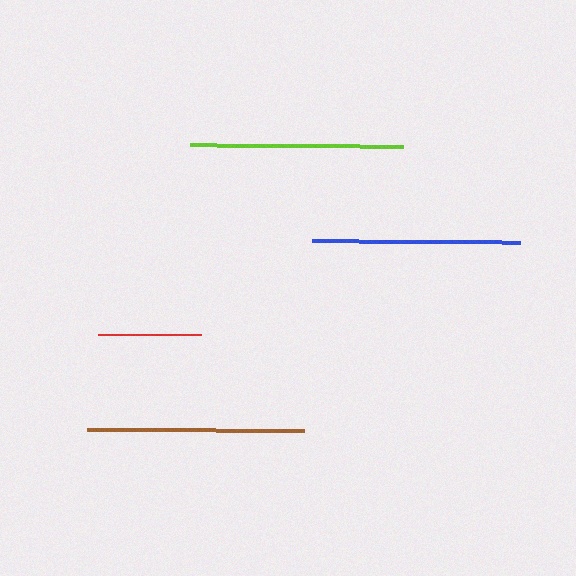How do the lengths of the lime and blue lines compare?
The lime and blue lines are approximately the same length.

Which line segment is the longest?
The brown line is the longest at approximately 217 pixels.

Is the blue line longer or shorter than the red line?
The blue line is longer than the red line.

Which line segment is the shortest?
The red line is the shortest at approximately 103 pixels.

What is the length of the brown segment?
The brown segment is approximately 217 pixels long.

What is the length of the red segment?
The red segment is approximately 103 pixels long.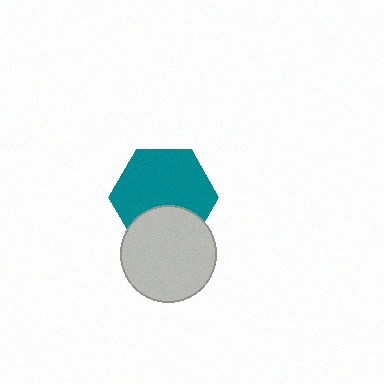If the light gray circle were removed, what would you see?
You would see the complete teal hexagon.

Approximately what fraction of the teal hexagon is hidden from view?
Roughly 31% of the teal hexagon is hidden behind the light gray circle.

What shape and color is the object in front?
The object in front is a light gray circle.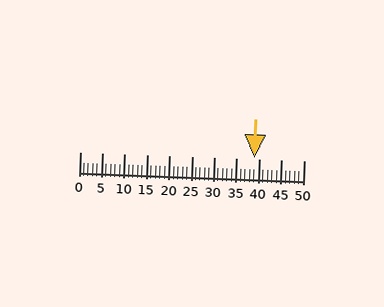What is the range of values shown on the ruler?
The ruler shows values from 0 to 50.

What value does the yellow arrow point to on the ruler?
The yellow arrow points to approximately 39.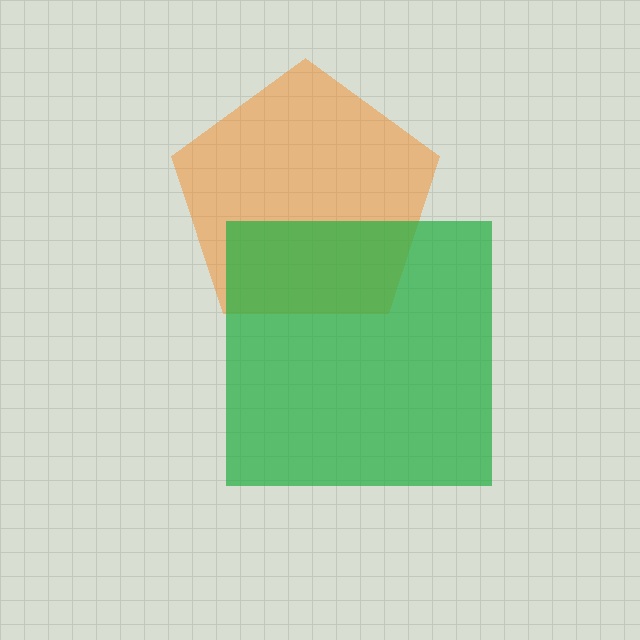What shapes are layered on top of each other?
The layered shapes are: an orange pentagon, a green square.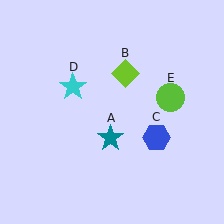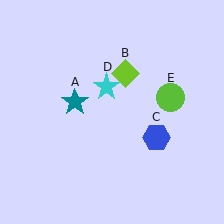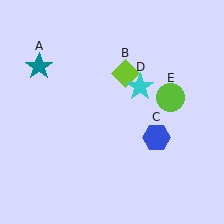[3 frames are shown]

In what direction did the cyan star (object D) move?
The cyan star (object D) moved right.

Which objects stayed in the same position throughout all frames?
Lime diamond (object B) and blue hexagon (object C) and lime circle (object E) remained stationary.